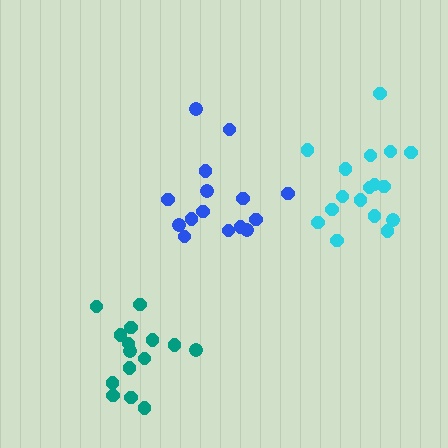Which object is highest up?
The cyan cluster is topmost.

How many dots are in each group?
Group 1: 15 dots, Group 2: 15 dots, Group 3: 17 dots (47 total).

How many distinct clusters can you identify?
There are 3 distinct clusters.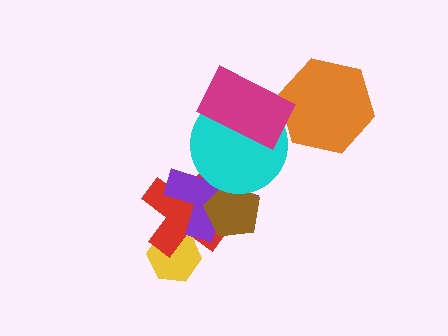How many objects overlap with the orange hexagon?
1 object overlaps with the orange hexagon.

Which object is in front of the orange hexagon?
The magenta rectangle is in front of the orange hexagon.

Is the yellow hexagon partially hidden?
Yes, it is partially covered by another shape.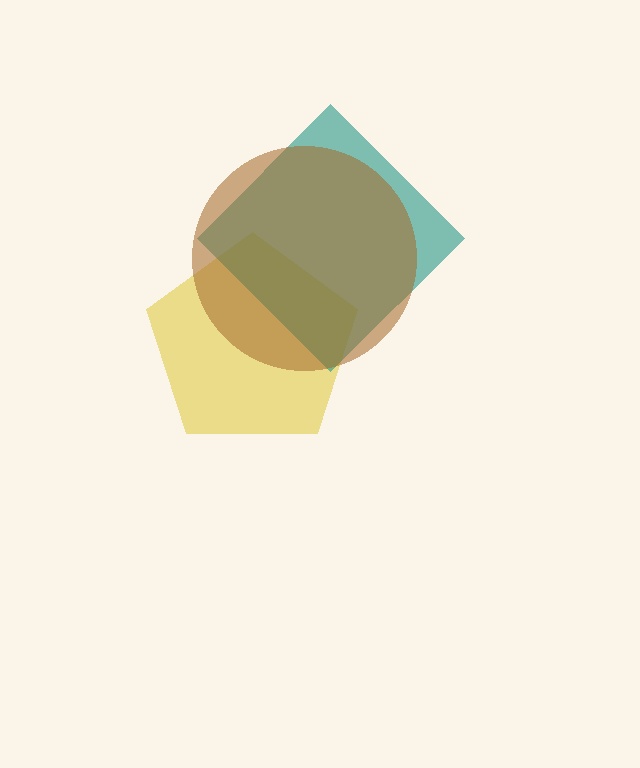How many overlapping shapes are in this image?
There are 3 overlapping shapes in the image.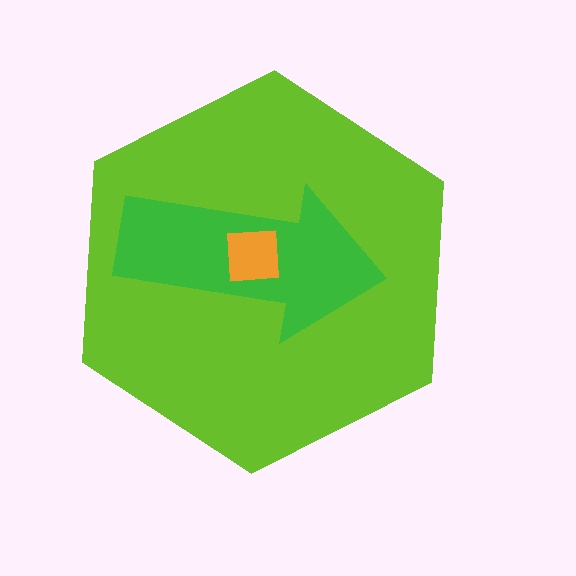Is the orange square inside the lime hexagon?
Yes.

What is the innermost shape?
The orange square.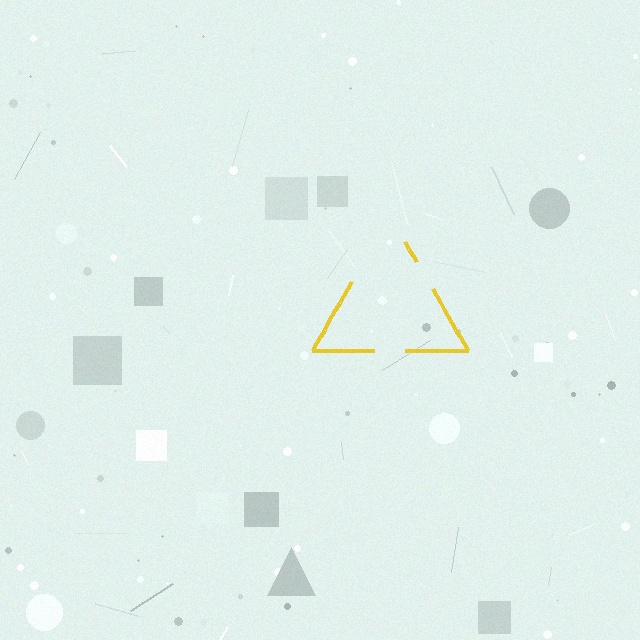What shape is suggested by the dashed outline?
The dashed outline suggests a triangle.